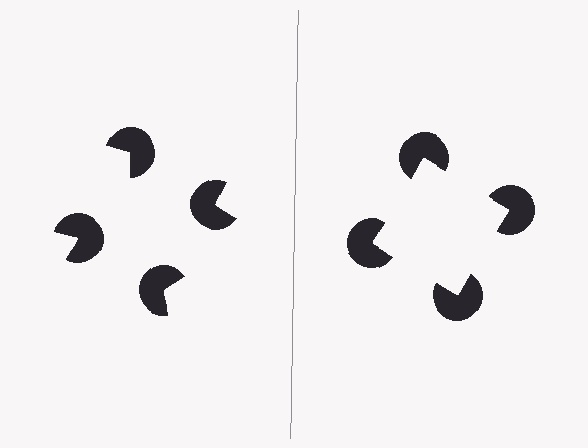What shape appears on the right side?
An illusory square.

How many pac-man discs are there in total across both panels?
8 — 4 on each side.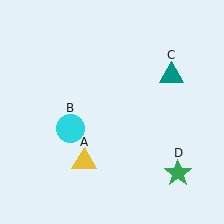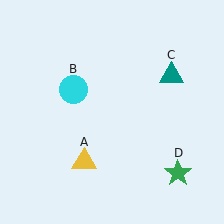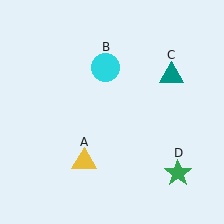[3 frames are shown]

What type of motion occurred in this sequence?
The cyan circle (object B) rotated clockwise around the center of the scene.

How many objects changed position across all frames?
1 object changed position: cyan circle (object B).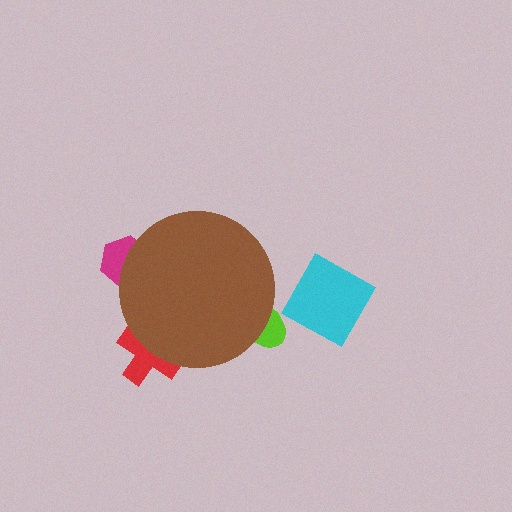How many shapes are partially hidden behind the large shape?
3 shapes are partially hidden.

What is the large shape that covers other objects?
A brown circle.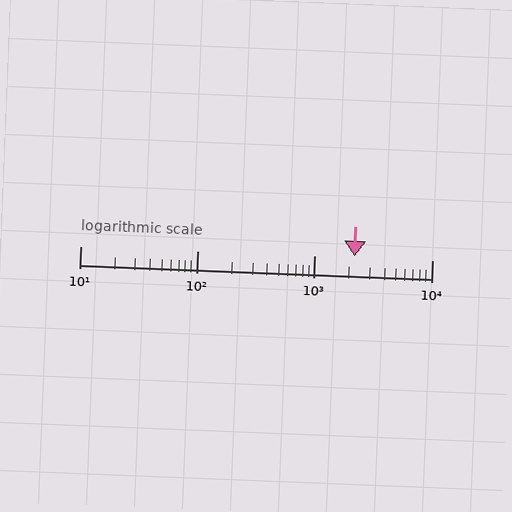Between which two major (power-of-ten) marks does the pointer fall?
The pointer is between 1000 and 10000.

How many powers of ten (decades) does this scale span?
The scale spans 3 decades, from 10 to 10000.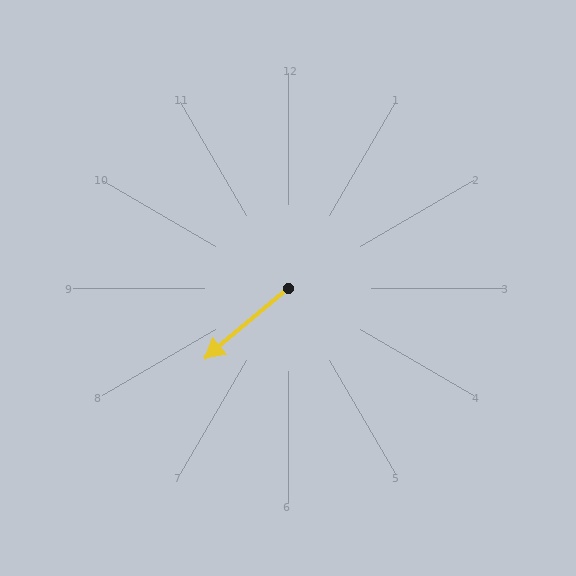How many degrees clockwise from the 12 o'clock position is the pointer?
Approximately 230 degrees.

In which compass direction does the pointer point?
Southwest.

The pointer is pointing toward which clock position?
Roughly 8 o'clock.